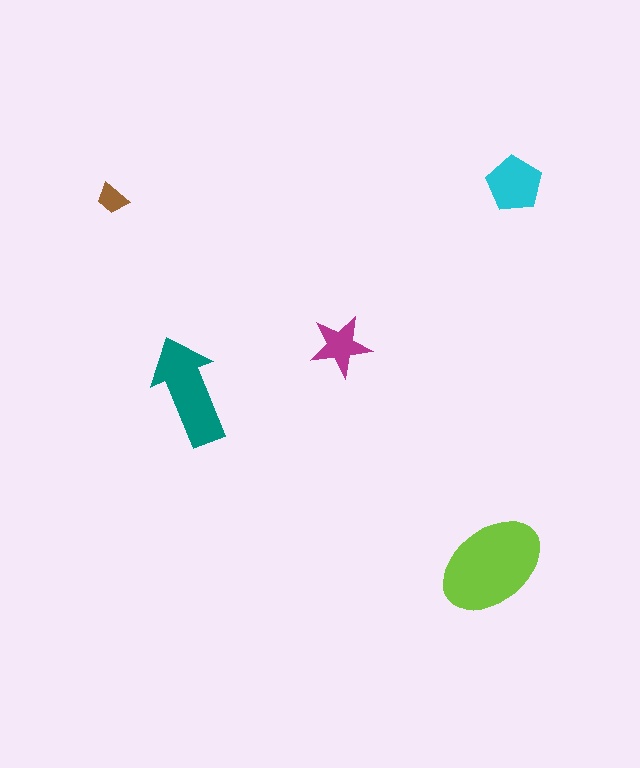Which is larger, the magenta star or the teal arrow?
The teal arrow.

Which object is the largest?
The lime ellipse.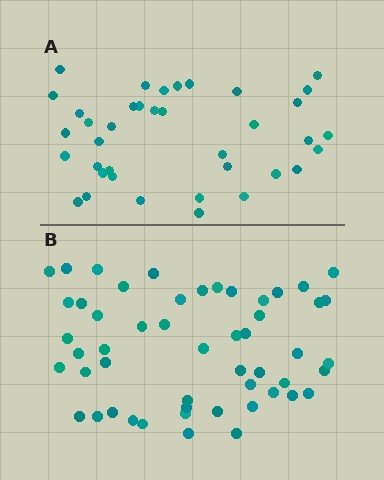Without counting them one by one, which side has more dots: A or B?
Region B (the bottom region) has more dots.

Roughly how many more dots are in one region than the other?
Region B has approximately 15 more dots than region A.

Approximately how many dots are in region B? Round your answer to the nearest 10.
About 50 dots. (The exact count is 52, which rounds to 50.)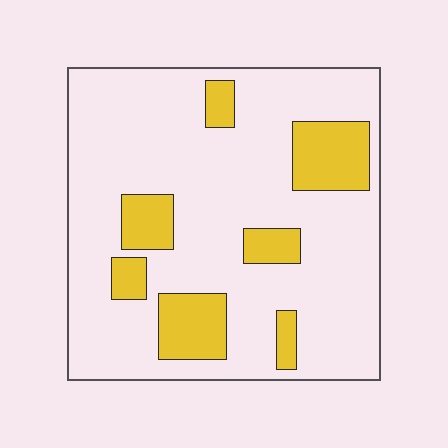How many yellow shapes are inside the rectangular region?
7.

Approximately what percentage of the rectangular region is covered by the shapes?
Approximately 20%.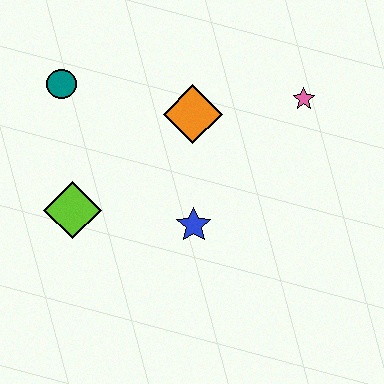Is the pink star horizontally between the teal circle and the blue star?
No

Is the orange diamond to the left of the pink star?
Yes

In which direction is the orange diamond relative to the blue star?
The orange diamond is above the blue star.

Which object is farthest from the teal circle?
The pink star is farthest from the teal circle.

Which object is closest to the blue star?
The orange diamond is closest to the blue star.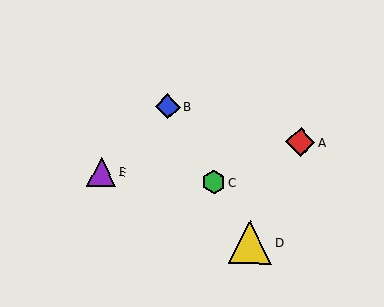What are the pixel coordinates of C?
Object C is at (214, 182).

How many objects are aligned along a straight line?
3 objects (B, C, D) are aligned along a straight line.